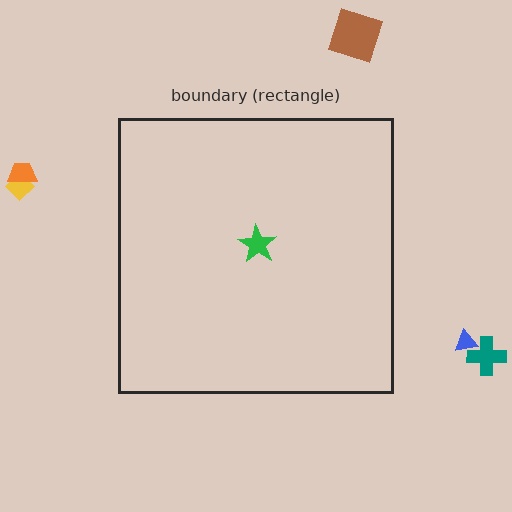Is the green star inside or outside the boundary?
Inside.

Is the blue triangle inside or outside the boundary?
Outside.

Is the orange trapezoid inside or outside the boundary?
Outside.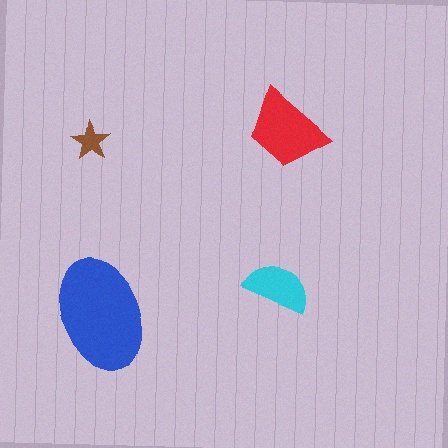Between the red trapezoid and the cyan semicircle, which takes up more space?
The red trapezoid.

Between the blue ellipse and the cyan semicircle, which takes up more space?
The blue ellipse.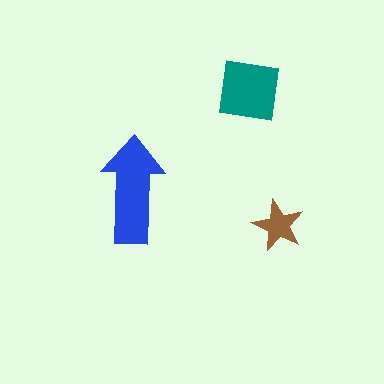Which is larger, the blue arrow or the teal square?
The blue arrow.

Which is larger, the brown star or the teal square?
The teal square.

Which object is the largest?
The blue arrow.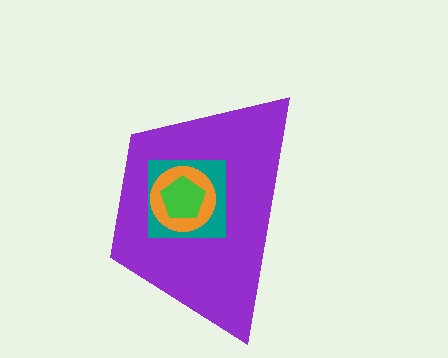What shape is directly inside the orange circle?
The green pentagon.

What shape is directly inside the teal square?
The orange circle.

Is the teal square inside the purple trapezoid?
Yes.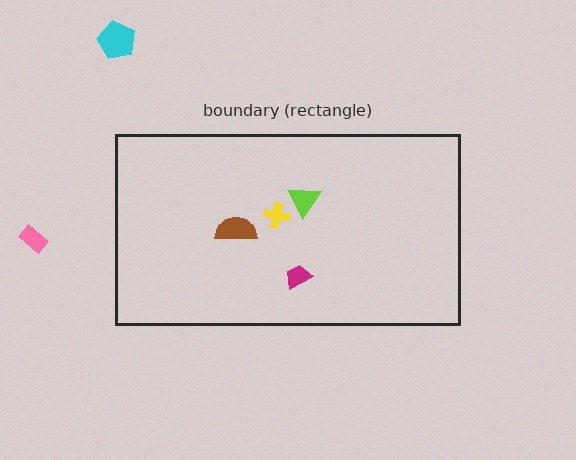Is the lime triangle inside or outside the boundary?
Inside.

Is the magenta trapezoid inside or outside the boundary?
Inside.